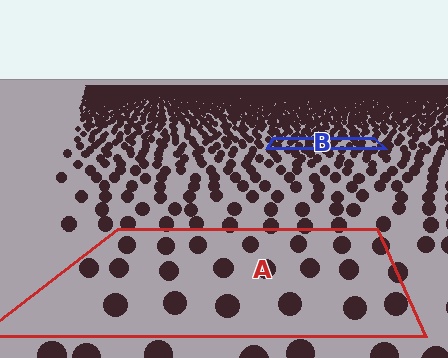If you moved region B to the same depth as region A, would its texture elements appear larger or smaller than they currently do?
They would appear larger. At a closer depth, the same texture elements are projected at a bigger on-screen size.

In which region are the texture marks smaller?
The texture marks are smaller in region B, because it is farther away.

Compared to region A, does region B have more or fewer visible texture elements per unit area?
Region B has more texture elements per unit area — they are packed more densely because it is farther away.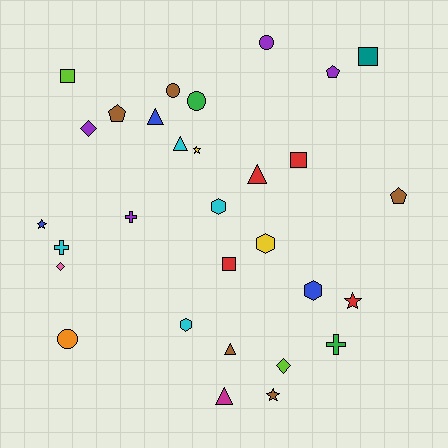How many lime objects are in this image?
There are 2 lime objects.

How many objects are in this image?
There are 30 objects.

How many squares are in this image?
There are 4 squares.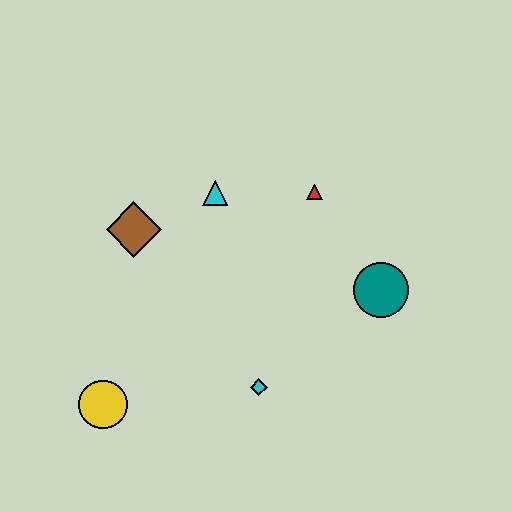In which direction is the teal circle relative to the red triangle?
The teal circle is below the red triangle.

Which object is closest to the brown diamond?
The cyan triangle is closest to the brown diamond.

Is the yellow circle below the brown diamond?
Yes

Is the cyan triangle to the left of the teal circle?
Yes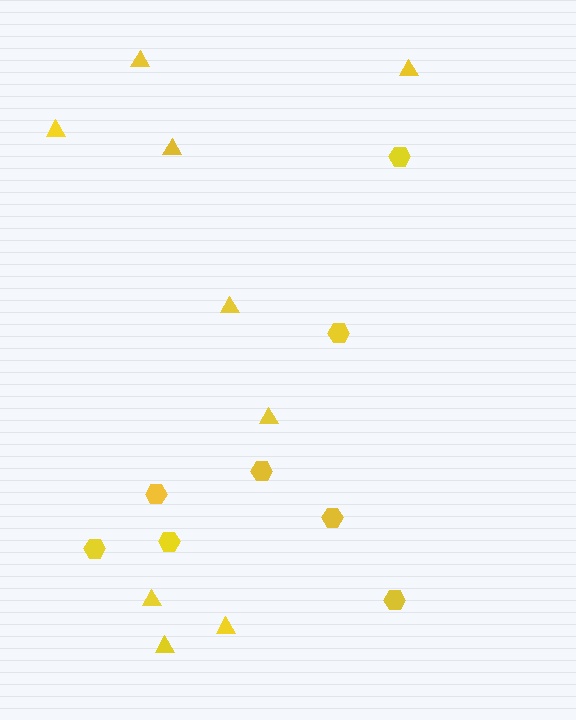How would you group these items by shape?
There are 2 groups: one group of hexagons (8) and one group of triangles (9).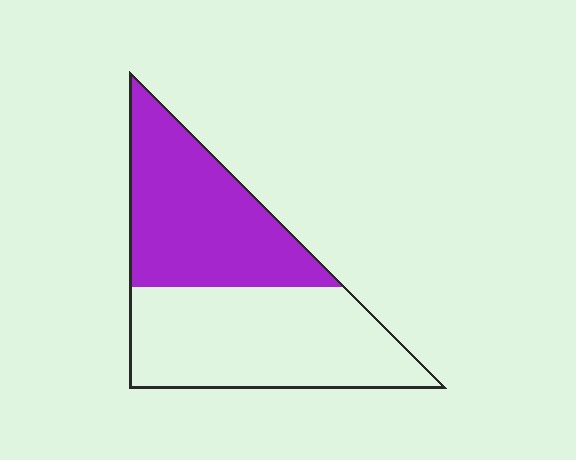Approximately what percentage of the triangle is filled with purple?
Approximately 45%.